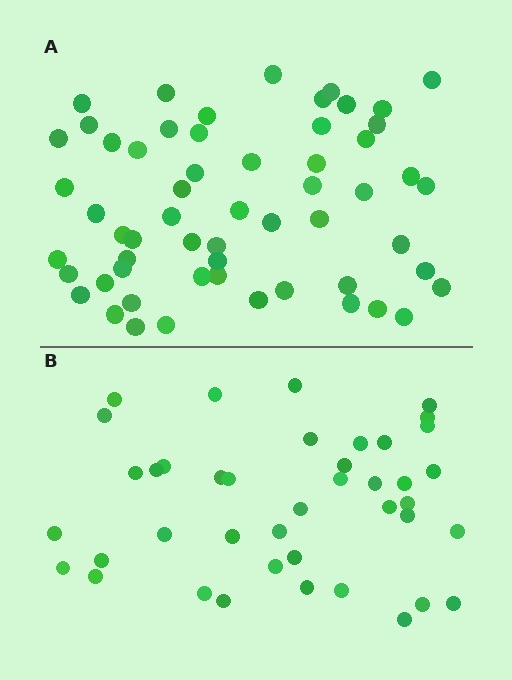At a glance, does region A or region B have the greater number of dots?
Region A (the top region) has more dots.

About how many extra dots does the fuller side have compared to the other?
Region A has approximately 15 more dots than region B.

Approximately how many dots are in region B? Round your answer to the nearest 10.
About 40 dots. (The exact count is 41, which rounds to 40.)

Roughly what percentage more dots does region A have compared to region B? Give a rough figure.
About 40% more.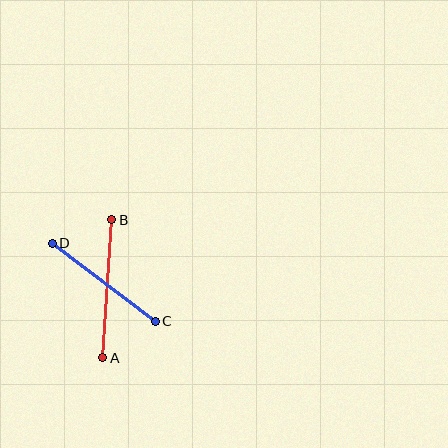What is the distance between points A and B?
The distance is approximately 138 pixels.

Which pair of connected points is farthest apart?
Points A and B are farthest apart.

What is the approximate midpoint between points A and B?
The midpoint is at approximately (107, 289) pixels.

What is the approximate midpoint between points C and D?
The midpoint is at approximately (104, 282) pixels.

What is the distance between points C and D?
The distance is approximately 129 pixels.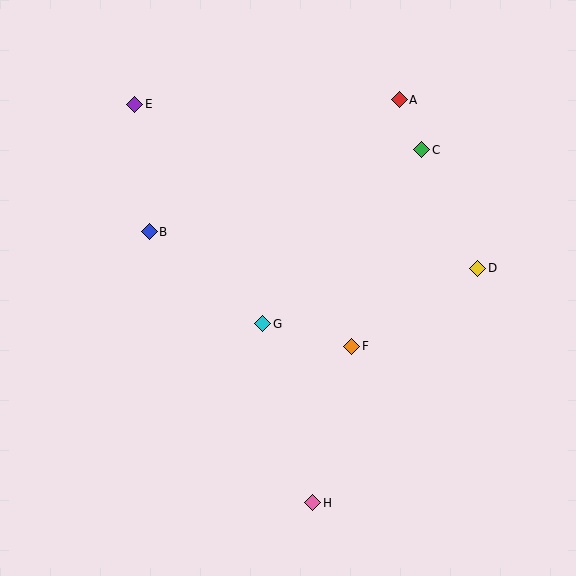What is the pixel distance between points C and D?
The distance between C and D is 131 pixels.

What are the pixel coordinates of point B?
Point B is at (149, 232).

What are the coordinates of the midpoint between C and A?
The midpoint between C and A is at (411, 125).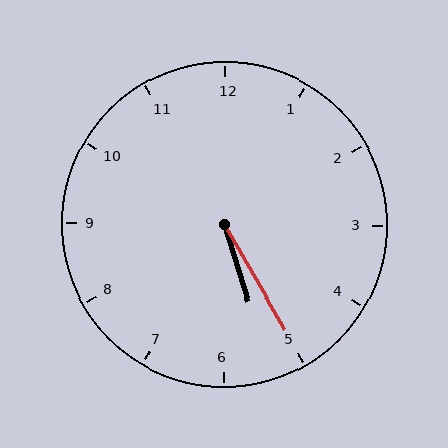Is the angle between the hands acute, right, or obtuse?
It is acute.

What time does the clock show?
5:25.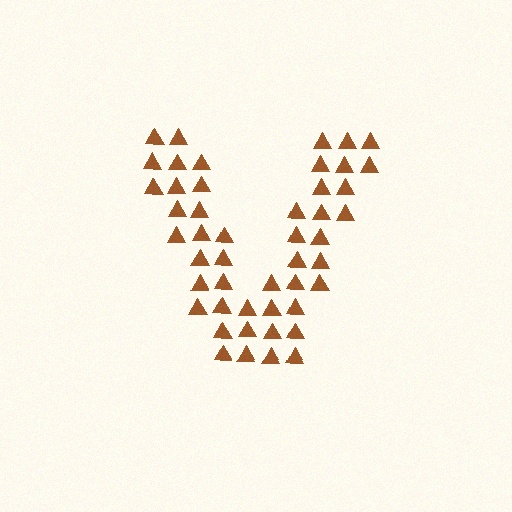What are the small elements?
The small elements are triangles.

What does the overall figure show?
The overall figure shows the letter V.